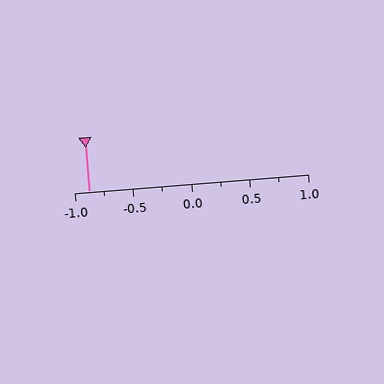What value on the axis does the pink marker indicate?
The marker indicates approximately -0.88.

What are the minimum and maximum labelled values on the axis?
The axis runs from -1.0 to 1.0.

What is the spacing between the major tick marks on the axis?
The major ticks are spaced 0.5 apart.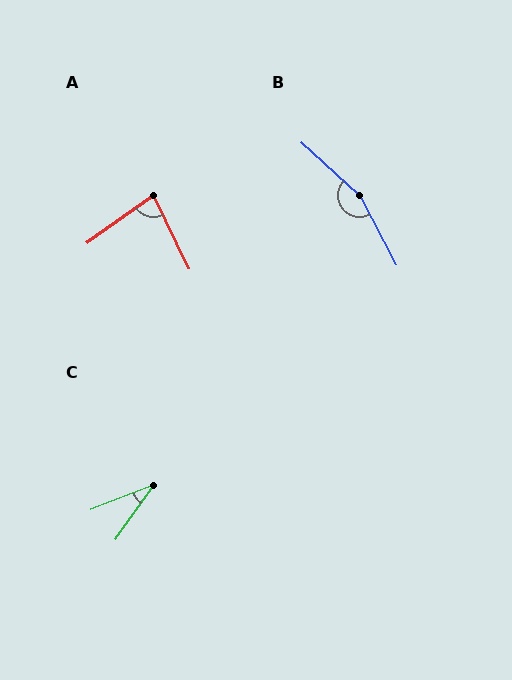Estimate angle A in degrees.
Approximately 80 degrees.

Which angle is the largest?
B, at approximately 160 degrees.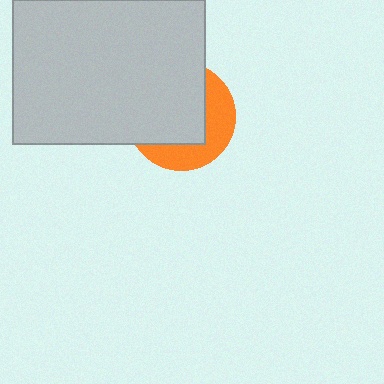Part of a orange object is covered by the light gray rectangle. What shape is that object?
It is a circle.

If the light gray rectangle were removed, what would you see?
You would see the complete orange circle.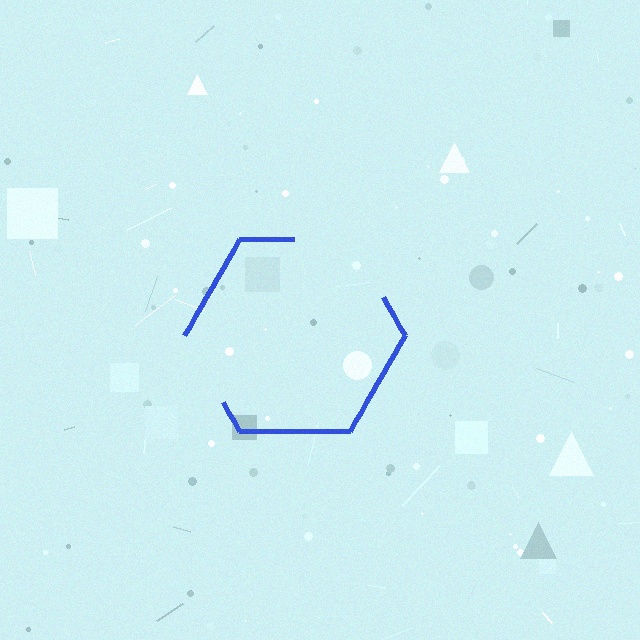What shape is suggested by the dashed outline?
The dashed outline suggests a hexagon.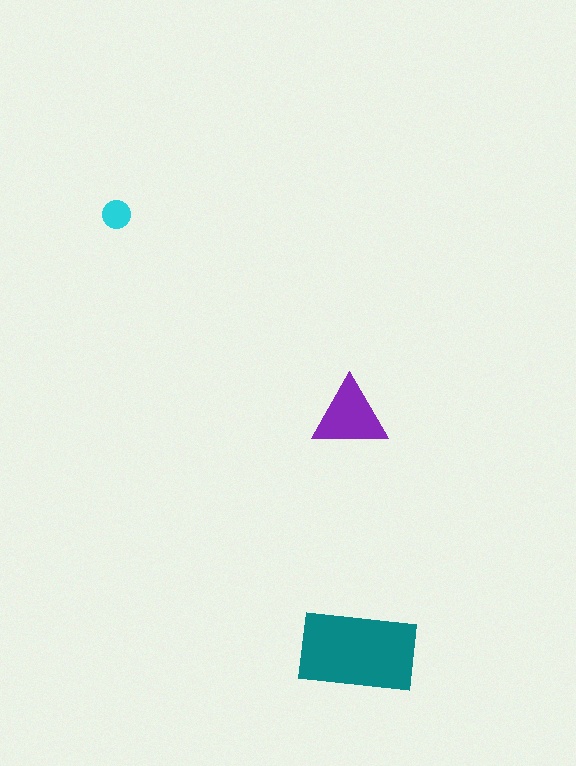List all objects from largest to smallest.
The teal rectangle, the purple triangle, the cyan circle.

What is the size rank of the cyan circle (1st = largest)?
3rd.